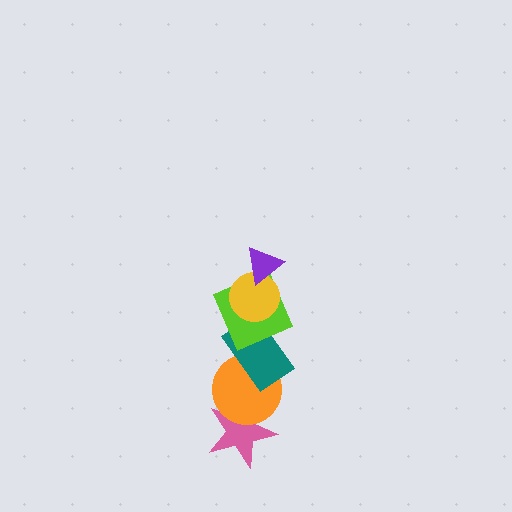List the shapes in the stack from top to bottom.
From top to bottom: the purple triangle, the yellow circle, the lime square, the teal rectangle, the orange circle, the pink star.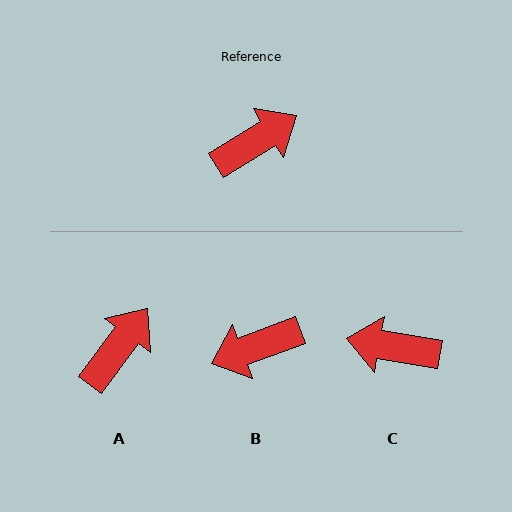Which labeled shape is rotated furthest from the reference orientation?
B, about 168 degrees away.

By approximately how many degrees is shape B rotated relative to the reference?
Approximately 168 degrees counter-clockwise.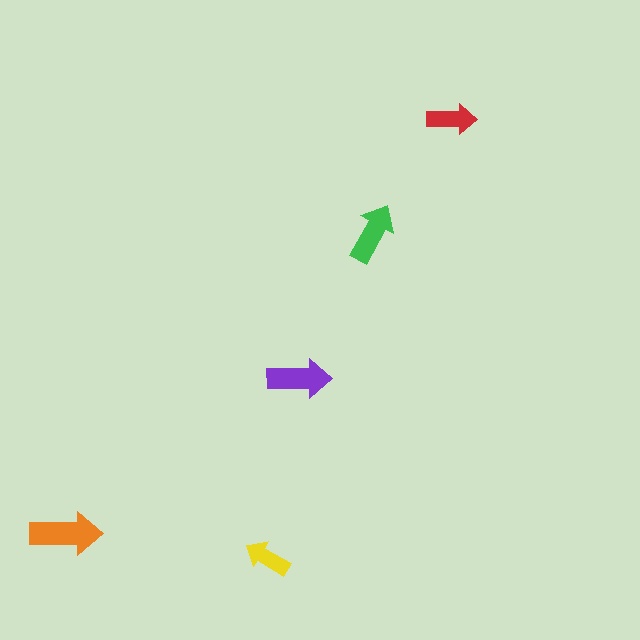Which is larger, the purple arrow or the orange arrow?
The orange one.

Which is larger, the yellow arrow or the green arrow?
The green one.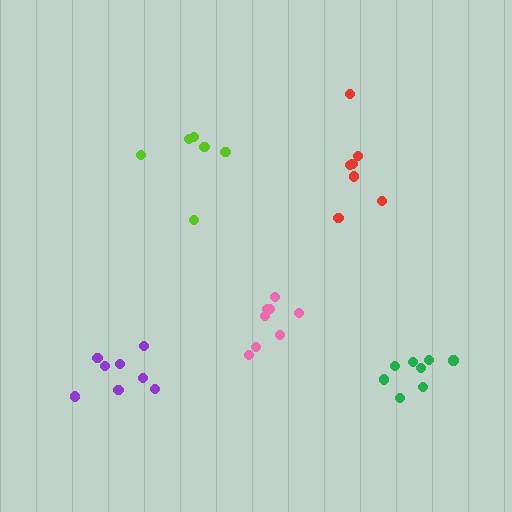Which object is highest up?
The lime cluster is topmost.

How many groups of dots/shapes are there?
There are 5 groups.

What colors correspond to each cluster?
The clusters are colored: lime, purple, pink, green, red.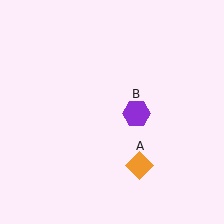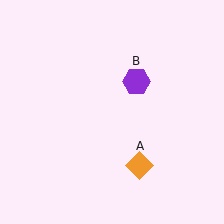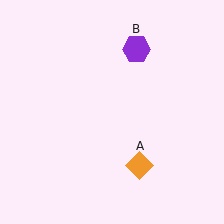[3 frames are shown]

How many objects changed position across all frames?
1 object changed position: purple hexagon (object B).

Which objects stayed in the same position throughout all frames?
Orange diamond (object A) remained stationary.